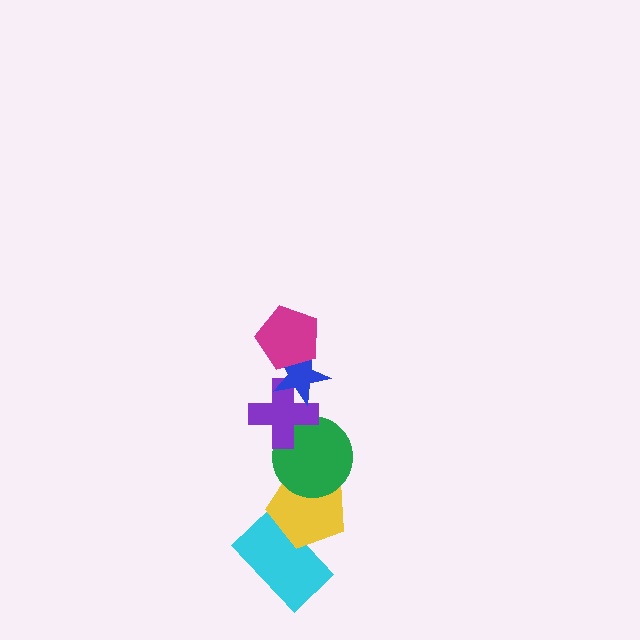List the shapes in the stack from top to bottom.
From top to bottom: the magenta pentagon, the blue star, the purple cross, the green circle, the yellow pentagon, the cyan rectangle.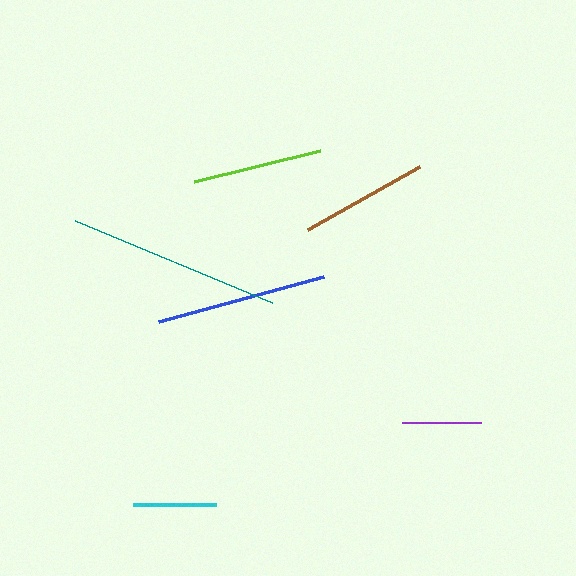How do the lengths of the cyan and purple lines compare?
The cyan and purple lines are approximately the same length.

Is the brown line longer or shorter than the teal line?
The teal line is longer than the brown line.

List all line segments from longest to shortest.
From longest to shortest: teal, blue, lime, brown, cyan, purple.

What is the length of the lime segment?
The lime segment is approximately 130 pixels long.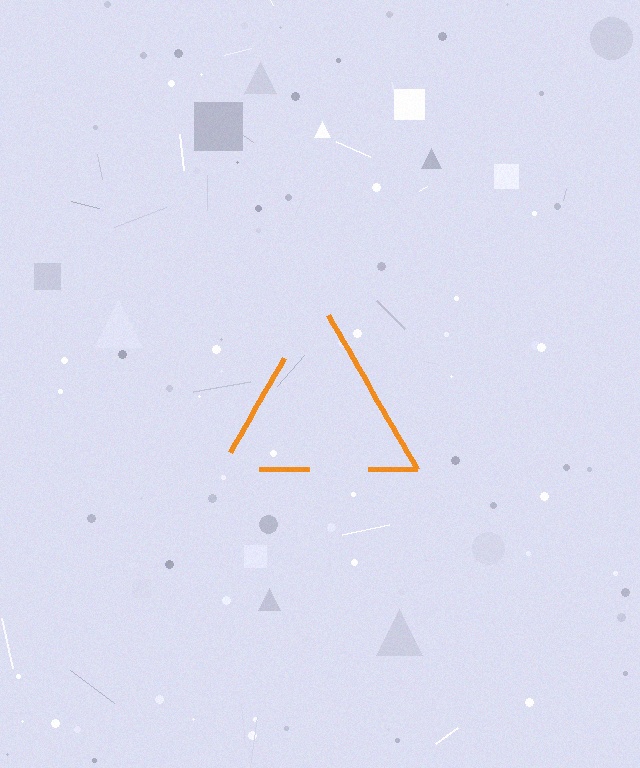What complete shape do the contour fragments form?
The contour fragments form a triangle.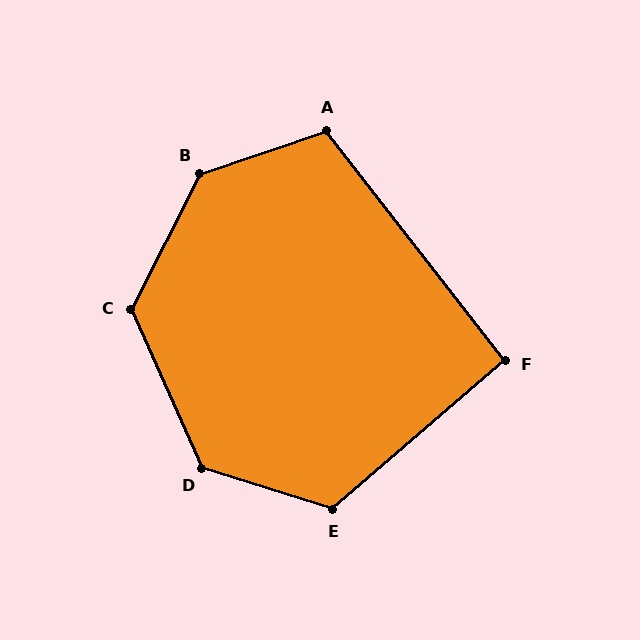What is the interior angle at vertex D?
Approximately 132 degrees (obtuse).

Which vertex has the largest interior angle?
B, at approximately 136 degrees.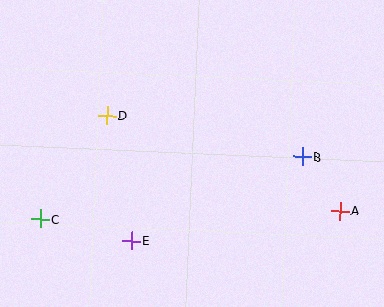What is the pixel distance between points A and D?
The distance between A and D is 252 pixels.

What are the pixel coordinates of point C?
Point C is at (40, 219).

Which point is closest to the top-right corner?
Point B is closest to the top-right corner.